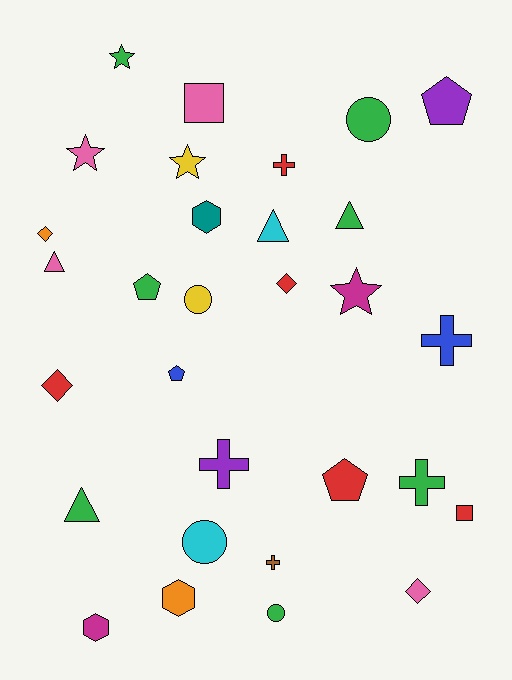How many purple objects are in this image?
There are 2 purple objects.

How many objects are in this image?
There are 30 objects.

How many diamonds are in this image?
There are 4 diamonds.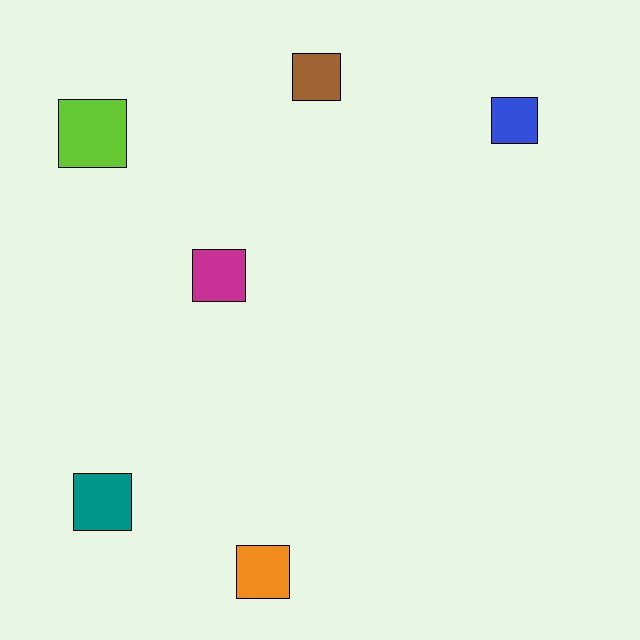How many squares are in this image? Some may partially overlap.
There are 6 squares.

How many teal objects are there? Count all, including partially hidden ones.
There is 1 teal object.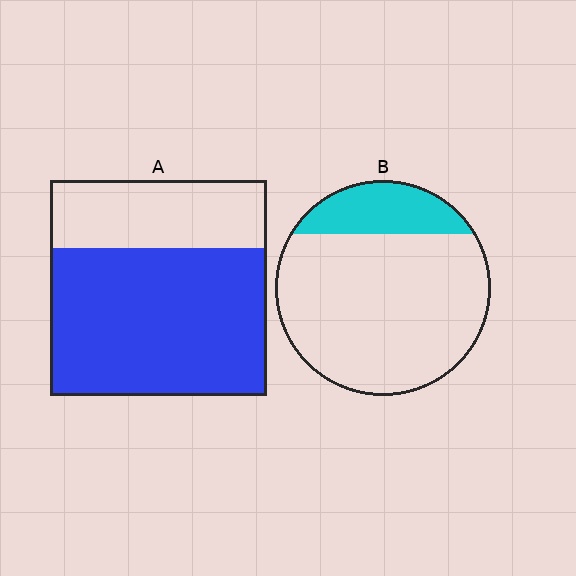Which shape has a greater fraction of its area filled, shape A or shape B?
Shape A.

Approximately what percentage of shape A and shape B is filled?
A is approximately 70% and B is approximately 20%.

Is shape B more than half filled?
No.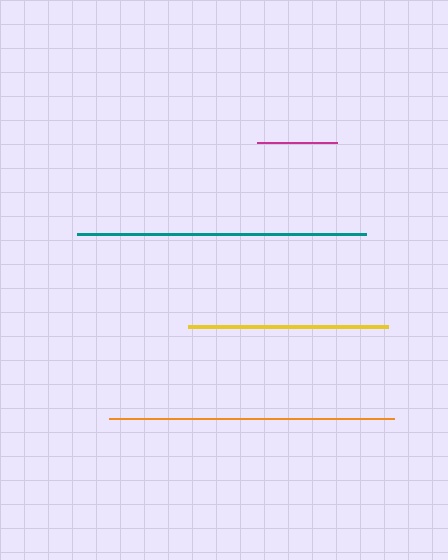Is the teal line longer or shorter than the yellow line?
The teal line is longer than the yellow line.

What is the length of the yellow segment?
The yellow segment is approximately 201 pixels long.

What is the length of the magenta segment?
The magenta segment is approximately 80 pixels long.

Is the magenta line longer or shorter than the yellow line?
The yellow line is longer than the magenta line.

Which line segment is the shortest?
The magenta line is the shortest at approximately 80 pixels.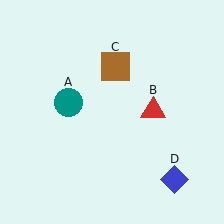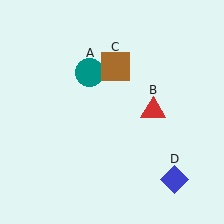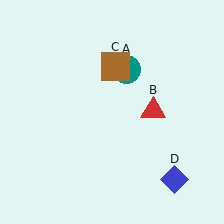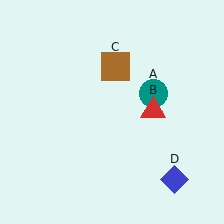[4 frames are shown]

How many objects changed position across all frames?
1 object changed position: teal circle (object A).